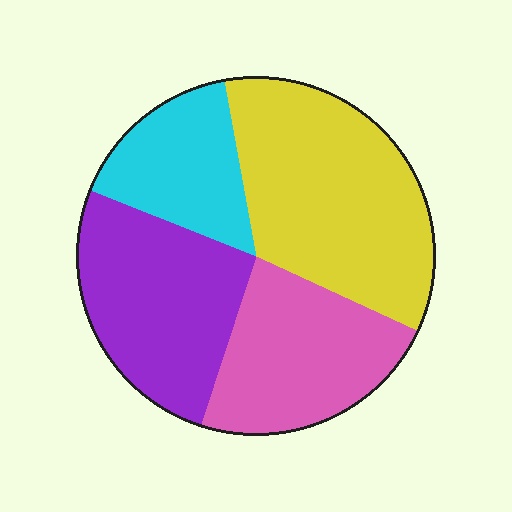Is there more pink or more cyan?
Pink.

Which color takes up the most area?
Yellow, at roughly 35%.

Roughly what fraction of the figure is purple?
Purple covers 26% of the figure.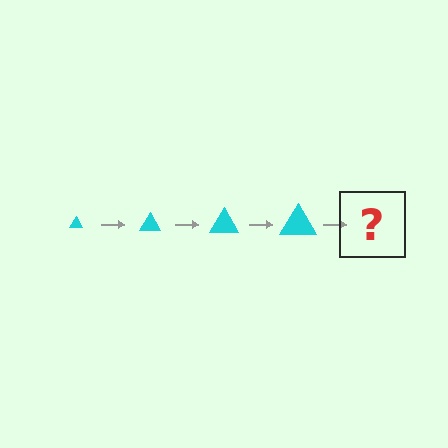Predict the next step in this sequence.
The next step is a cyan triangle, larger than the previous one.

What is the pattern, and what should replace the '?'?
The pattern is that the triangle gets progressively larger each step. The '?' should be a cyan triangle, larger than the previous one.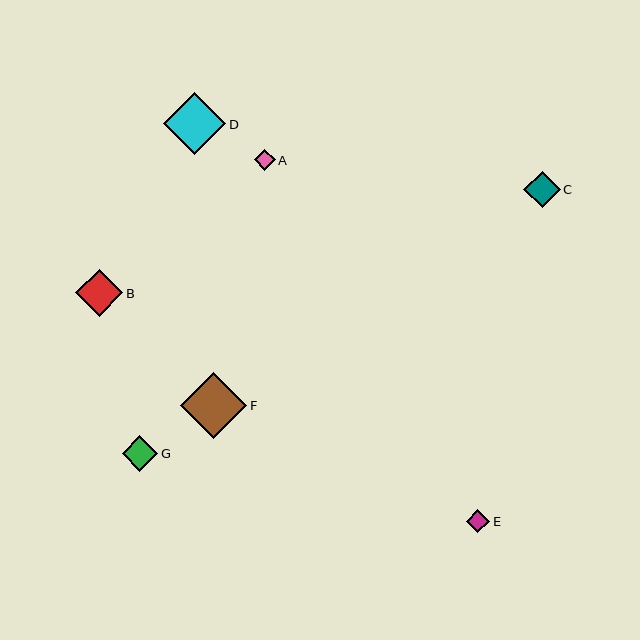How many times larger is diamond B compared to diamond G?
Diamond B is approximately 1.3 times the size of diamond G.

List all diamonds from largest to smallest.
From largest to smallest: F, D, B, C, G, E, A.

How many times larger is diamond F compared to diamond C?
Diamond F is approximately 1.8 times the size of diamond C.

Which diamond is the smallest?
Diamond A is the smallest with a size of approximately 21 pixels.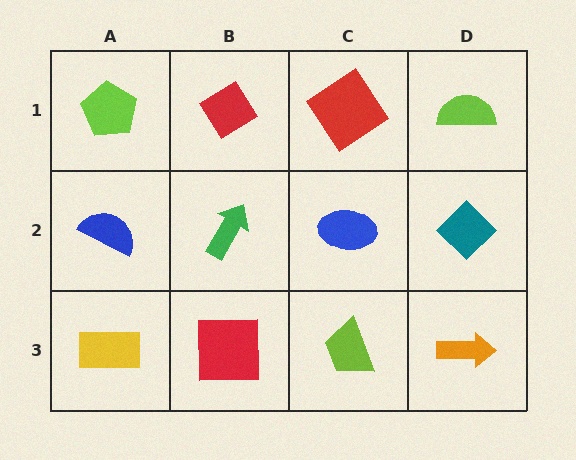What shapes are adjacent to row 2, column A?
A lime pentagon (row 1, column A), a yellow rectangle (row 3, column A), a green arrow (row 2, column B).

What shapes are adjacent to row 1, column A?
A blue semicircle (row 2, column A), a red diamond (row 1, column B).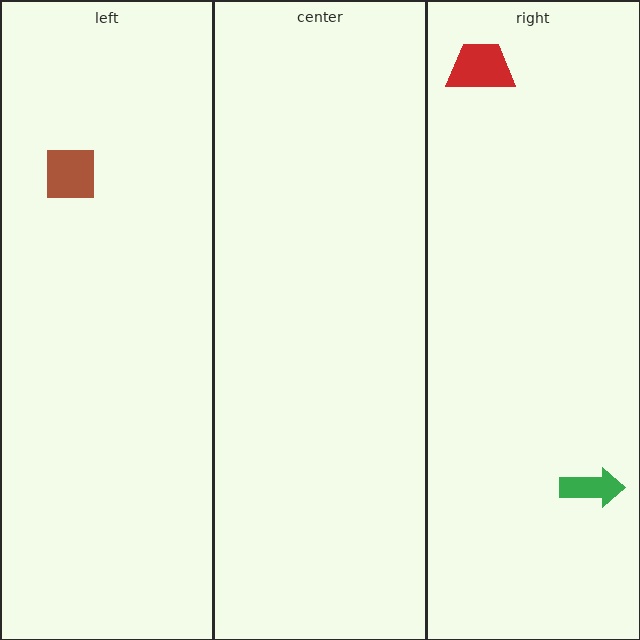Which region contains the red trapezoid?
The right region.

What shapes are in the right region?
The red trapezoid, the green arrow.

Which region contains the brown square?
The left region.